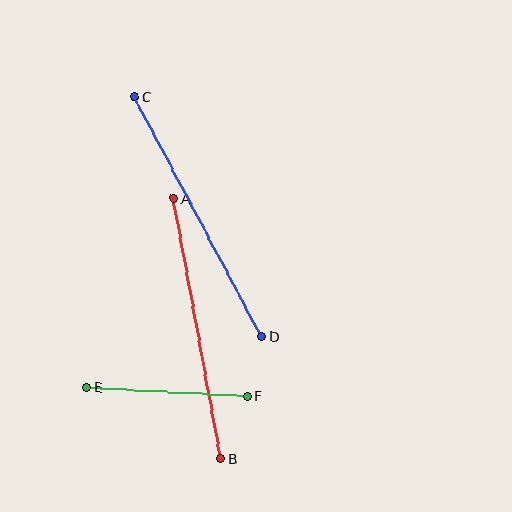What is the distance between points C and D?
The distance is approximately 271 pixels.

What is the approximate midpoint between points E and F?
The midpoint is at approximately (167, 392) pixels.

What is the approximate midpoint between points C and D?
The midpoint is at approximately (198, 217) pixels.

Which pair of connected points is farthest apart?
Points C and D are farthest apart.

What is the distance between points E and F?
The distance is approximately 160 pixels.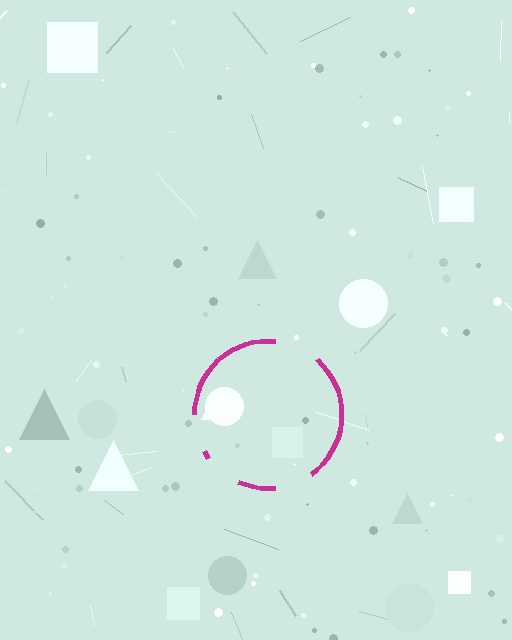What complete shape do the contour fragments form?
The contour fragments form a circle.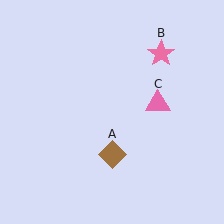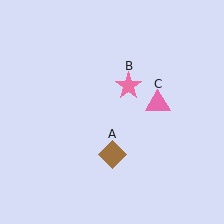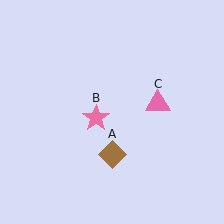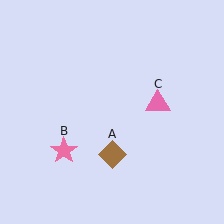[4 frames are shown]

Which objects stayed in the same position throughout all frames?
Brown diamond (object A) and pink triangle (object C) remained stationary.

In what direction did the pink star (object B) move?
The pink star (object B) moved down and to the left.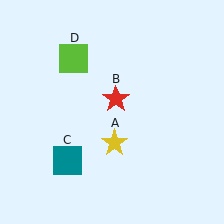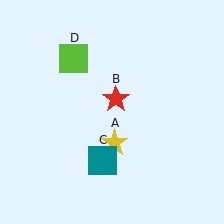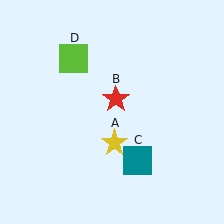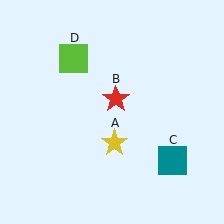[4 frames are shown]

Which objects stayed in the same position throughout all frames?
Yellow star (object A) and red star (object B) and lime square (object D) remained stationary.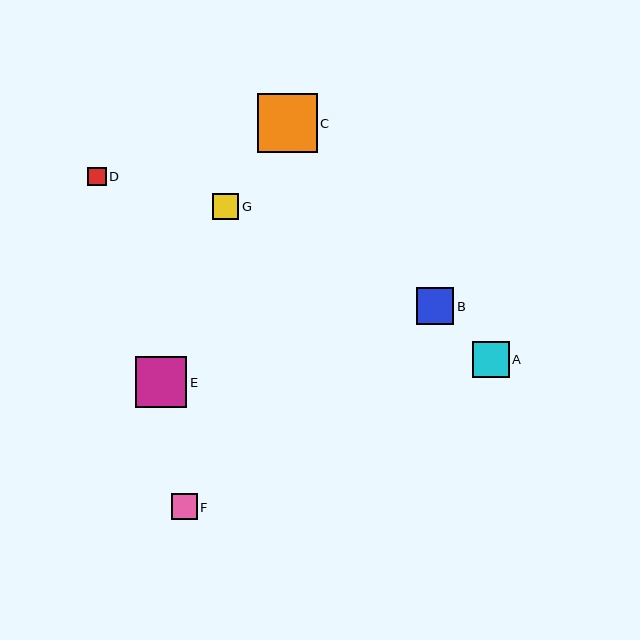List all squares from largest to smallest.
From largest to smallest: C, E, B, A, G, F, D.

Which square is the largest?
Square C is the largest with a size of approximately 60 pixels.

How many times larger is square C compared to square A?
Square C is approximately 1.6 times the size of square A.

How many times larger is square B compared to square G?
Square B is approximately 1.4 times the size of square G.